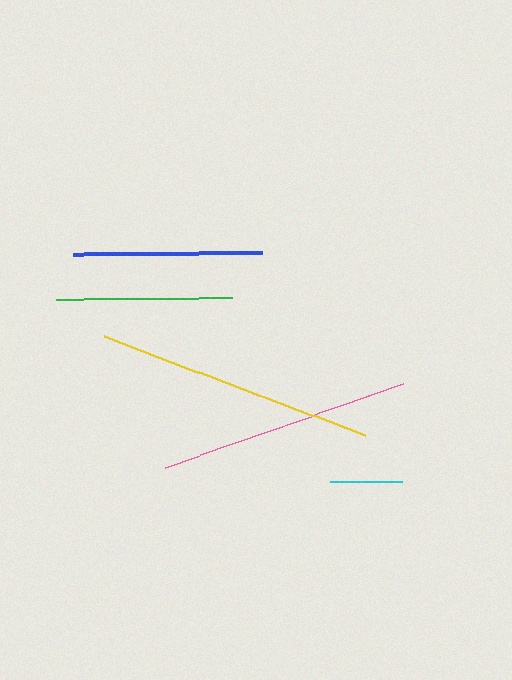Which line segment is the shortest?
The cyan line is the shortest at approximately 72 pixels.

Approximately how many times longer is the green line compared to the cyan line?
The green line is approximately 2.5 times the length of the cyan line.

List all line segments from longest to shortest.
From longest to shortest: yellow, pink, blue, green, cyan.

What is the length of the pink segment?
The pink segment is approximately 253 pixels long.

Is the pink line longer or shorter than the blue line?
The pink line is longer than the blue line.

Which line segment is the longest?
The yellow line is the longest at approximately 279 pixels.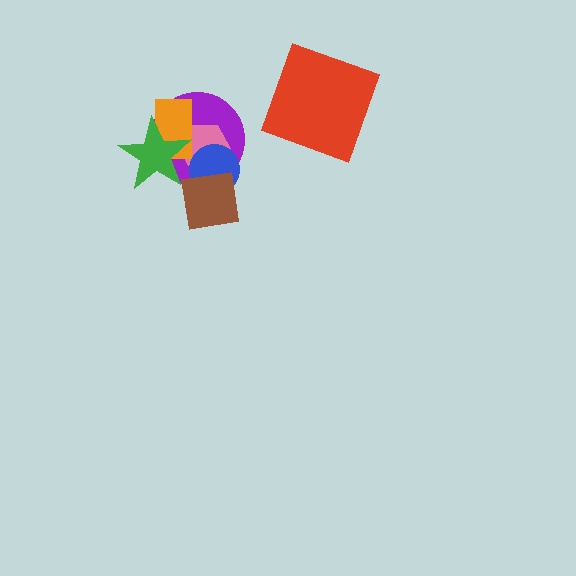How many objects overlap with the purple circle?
5 objects overlap with the purple circle.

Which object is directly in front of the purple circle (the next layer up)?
The pink hexagon is directly in front of the purple circle.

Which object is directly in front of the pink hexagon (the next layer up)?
The blue circle is directly in front of the pink hexagon.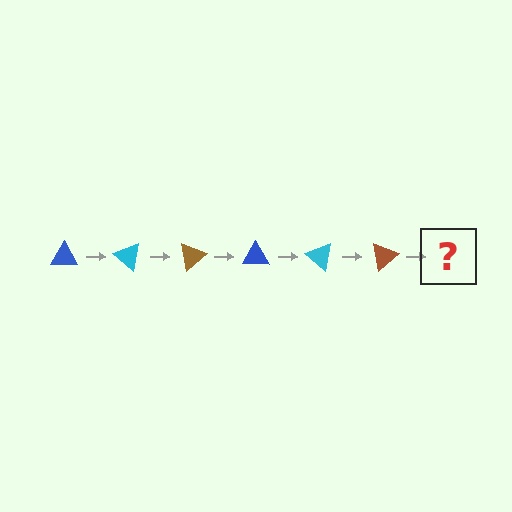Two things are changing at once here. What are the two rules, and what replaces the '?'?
The two rules are that it rotates 40 degrees each step and the color cycles through blue, cyan, and brown. The '?' should be a blue triangle, rotated 240 degrees from the start.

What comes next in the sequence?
The next element should be a blue triangle, rotated 240 degrees from the start.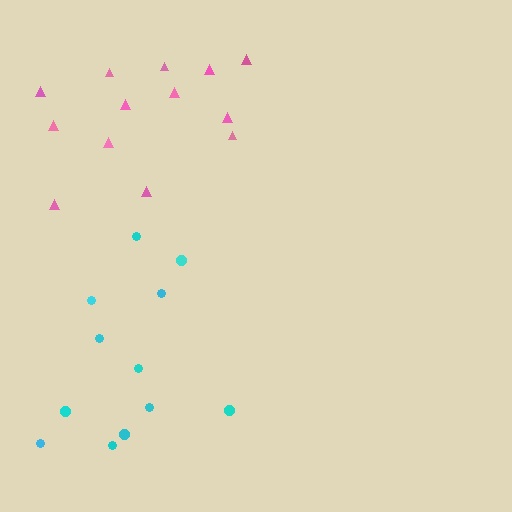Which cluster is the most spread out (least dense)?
Pink.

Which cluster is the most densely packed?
Cyan.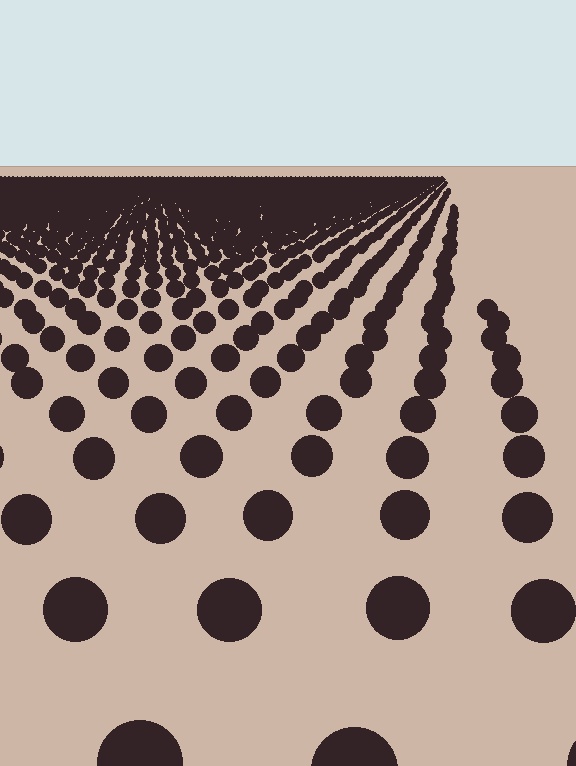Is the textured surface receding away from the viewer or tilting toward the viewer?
The surface is receding away from the viewer. Texture elements get smaller and denser toward the top.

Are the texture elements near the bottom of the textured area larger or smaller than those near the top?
Larger. Near the bottom, elements are closer to the viewer and appear at a bigger on-screen size.